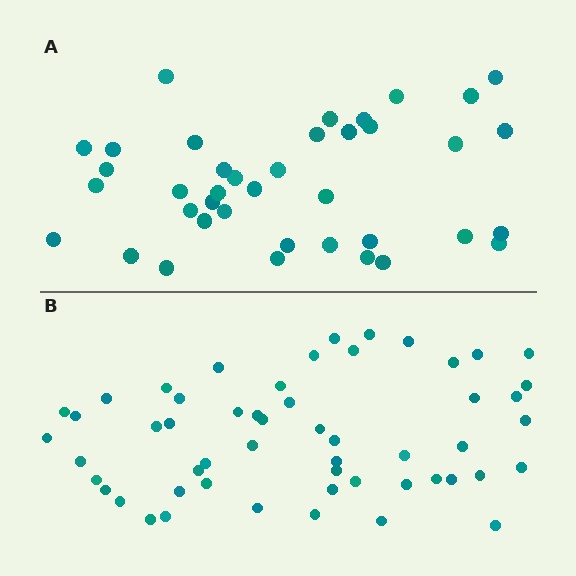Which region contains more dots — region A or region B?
Region B (the bottom region) has more dots.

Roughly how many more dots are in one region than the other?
Region B has approximately 15 more dots than region A.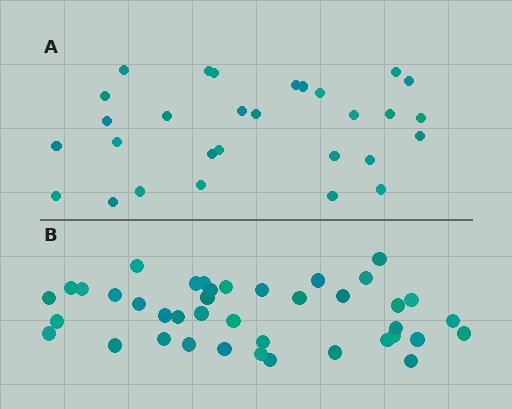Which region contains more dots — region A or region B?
Region B (the bottom region) has more dots.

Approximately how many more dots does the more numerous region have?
Region B has roughly 12 or so more dots than region A.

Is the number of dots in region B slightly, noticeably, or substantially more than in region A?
Region B has noticeably more, but not dramatically so. The ratio is roughly 1.4 to 1.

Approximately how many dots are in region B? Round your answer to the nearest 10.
About 40 dots.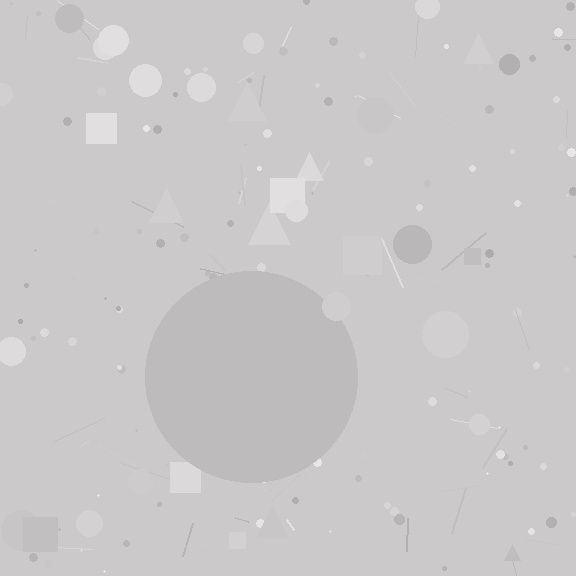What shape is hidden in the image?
A circle is hidden in the image.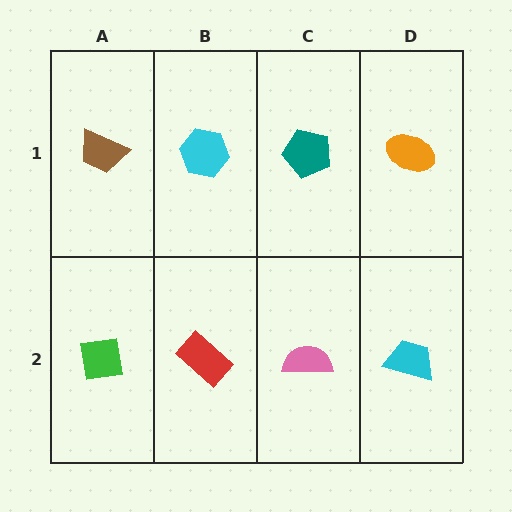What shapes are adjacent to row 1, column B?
A red rectangle (row 2, column B), a brown trapezoid (row 1, column A), a teal pentagon (row 1, column C).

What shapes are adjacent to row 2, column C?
A teal pentagon (row 1, column C), a red rectangle (row 2, column B), a cyan trapezoid (row 2, column D).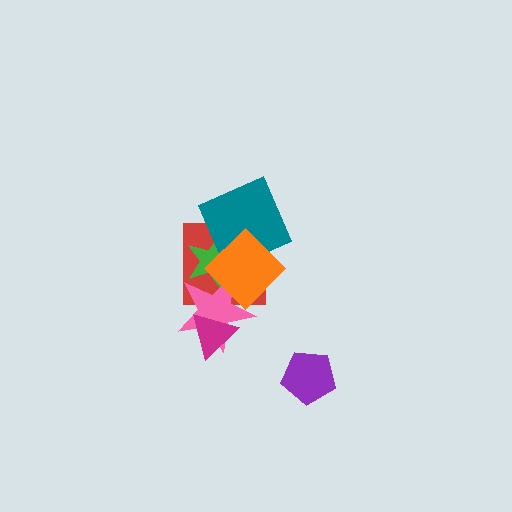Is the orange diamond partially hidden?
No, no other shape covers it.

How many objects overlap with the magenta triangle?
1 object overlaps with the magenta triangle.